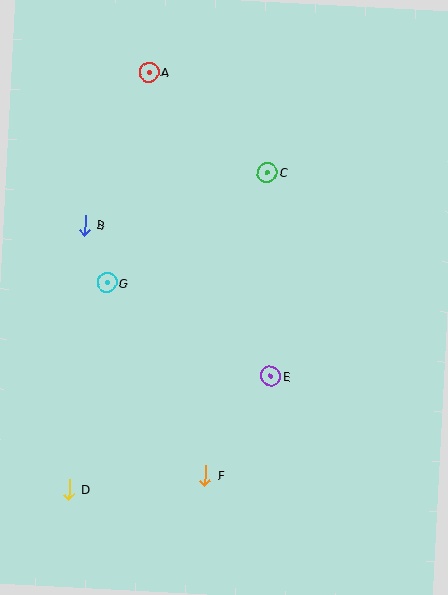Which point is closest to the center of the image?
Point E at (271, 376) is closest to the center.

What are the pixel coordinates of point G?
Point G is at (107, 283).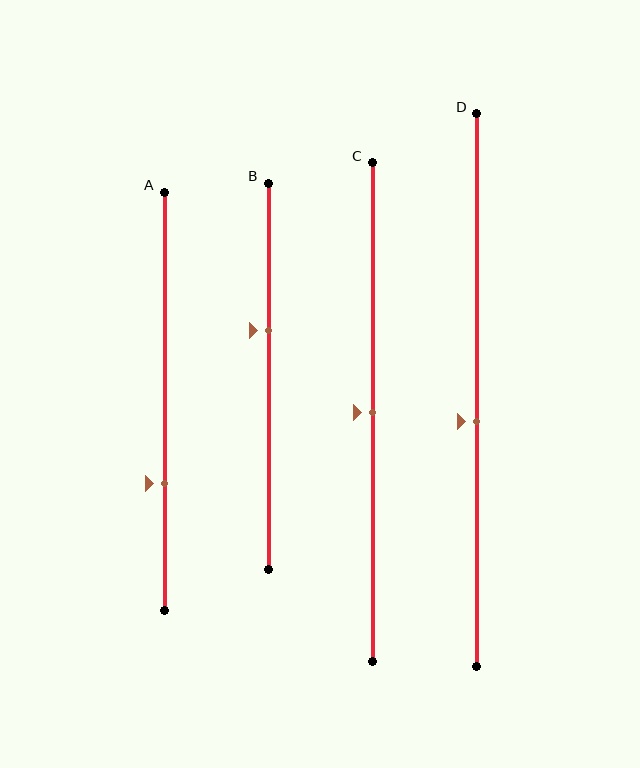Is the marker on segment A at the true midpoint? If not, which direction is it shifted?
No, the marker on segment A is shifted downward by about 20% of the segment length.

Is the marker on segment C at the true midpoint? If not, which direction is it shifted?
Yes, the marker on segment C is at the true midpoint.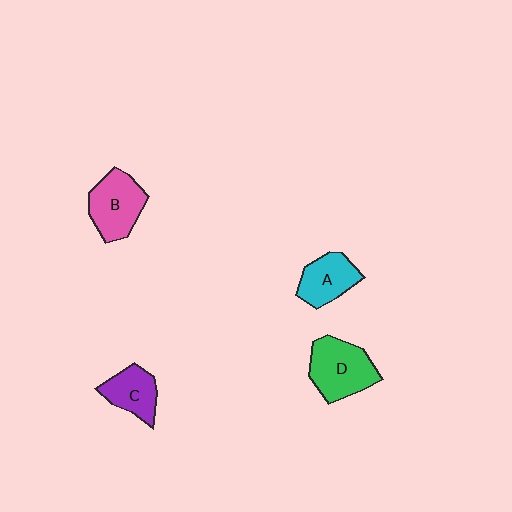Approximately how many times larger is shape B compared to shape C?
Approximately 1.3 times.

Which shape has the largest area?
Shape D (green).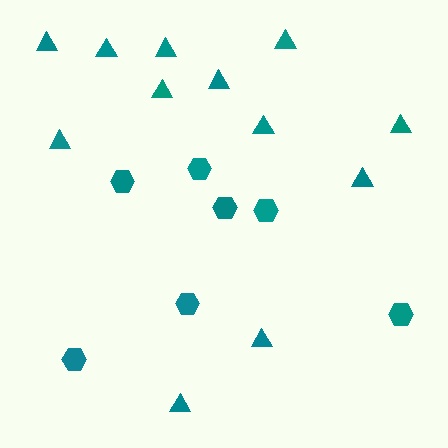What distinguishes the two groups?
There are 2 groups: one group of hexagons (7) and one group of triangles (12).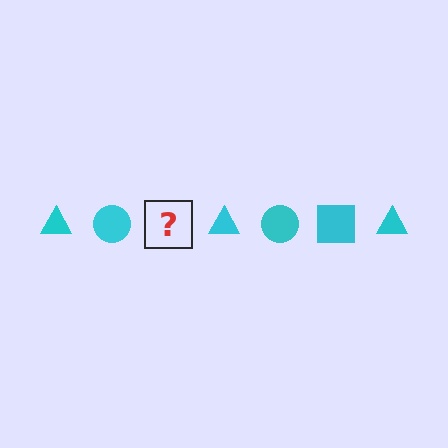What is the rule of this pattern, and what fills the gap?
The rule is that the pattern cycles through triangle, circle, square shapes in cyan. The gap should be filled with a cyan square.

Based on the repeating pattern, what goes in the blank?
The blank should be a cyan square.